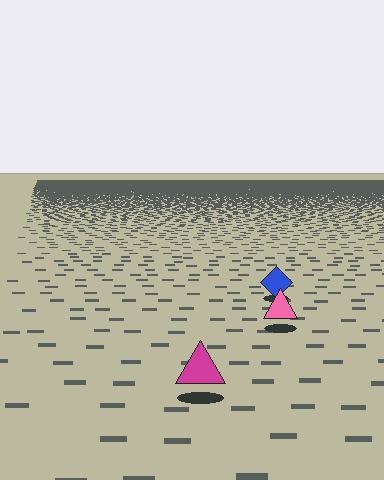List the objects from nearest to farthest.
From nearest to farthest: the magenta triangle, the pink triangle, the blue diamond.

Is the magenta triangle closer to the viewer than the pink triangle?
Yes. The magenta triangle is closer — you can tell from the texture gradient: the ground texture is coarser near it.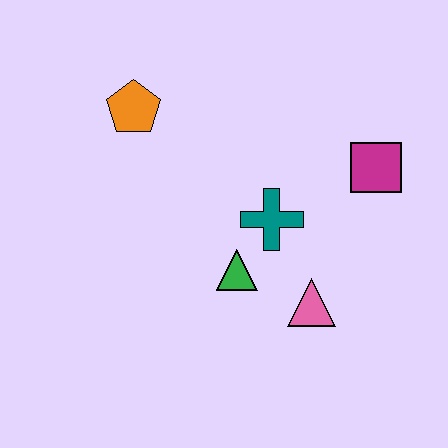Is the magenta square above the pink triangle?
Yes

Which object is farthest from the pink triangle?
The orange pentagon is farthest from the pink triangle.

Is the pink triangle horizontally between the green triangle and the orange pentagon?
No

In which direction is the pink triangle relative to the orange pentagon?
The pink triangle is below the orange pentagon.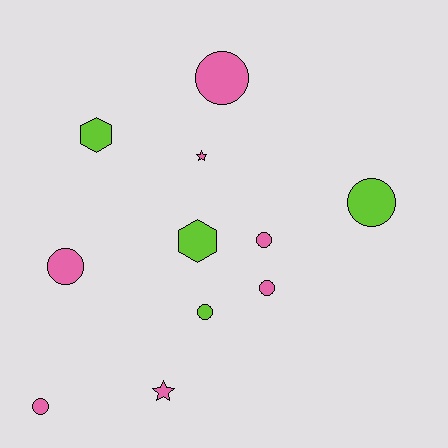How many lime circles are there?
There are 2 lime circles.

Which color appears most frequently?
Pink, with 7 objects.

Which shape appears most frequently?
Circle, with 7 objects.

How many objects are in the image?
There are 11 objects.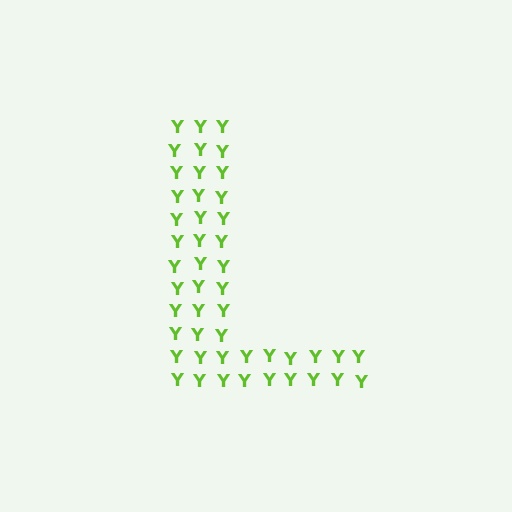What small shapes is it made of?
It is made of small letter Y's.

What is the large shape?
The large shape is the letter L.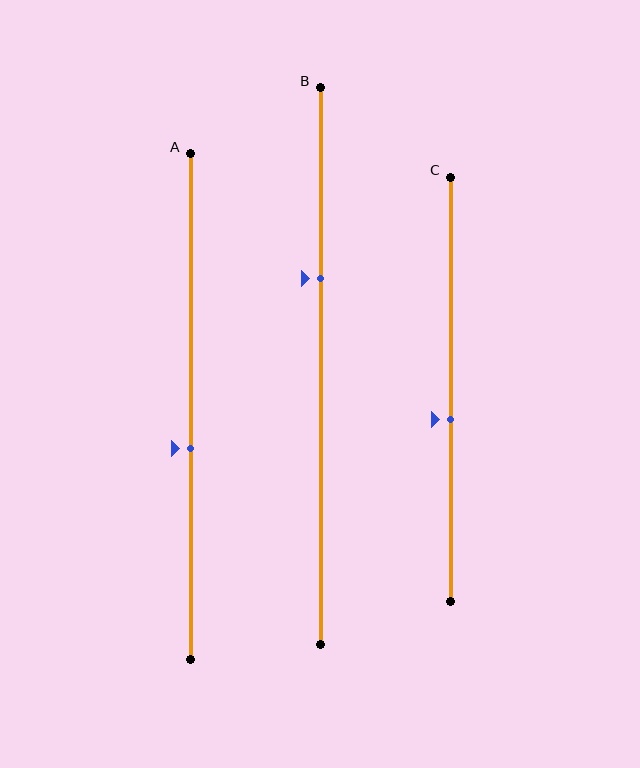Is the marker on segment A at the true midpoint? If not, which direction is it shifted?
No, the marker on segment A is shifted downward by about 8% of the segment length.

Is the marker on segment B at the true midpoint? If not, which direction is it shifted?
No, the marker on segment B is shifted upward by about 16% of the segment length.